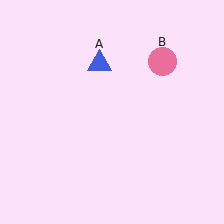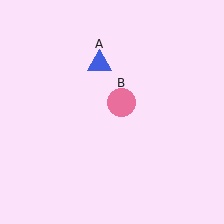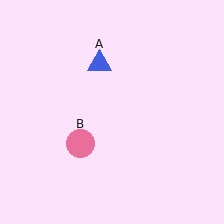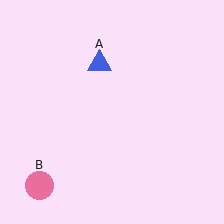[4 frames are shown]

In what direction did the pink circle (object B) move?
The pink circle (object B) moved down and to the left.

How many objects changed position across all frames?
1 object changed position: pink circle (object B).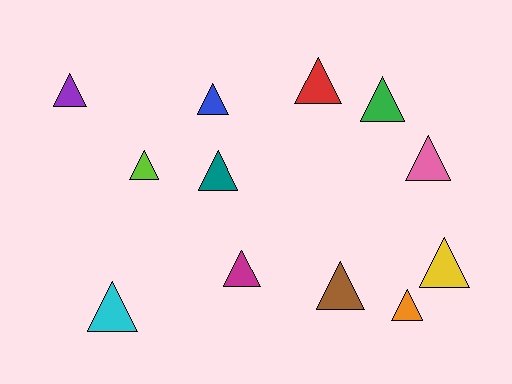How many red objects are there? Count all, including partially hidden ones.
There is 1 red object.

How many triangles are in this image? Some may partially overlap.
There are 12 triangles.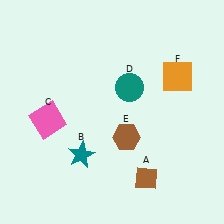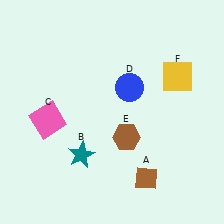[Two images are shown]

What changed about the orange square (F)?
In Image 1, F is orange. In Image 2, it changed to yellow.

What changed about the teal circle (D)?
In Image 1, D is teal. In Image 2, it changed to blue.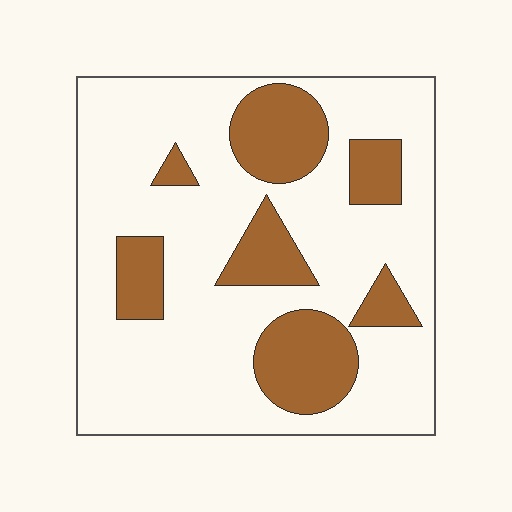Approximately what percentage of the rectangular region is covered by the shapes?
Approximately 25%.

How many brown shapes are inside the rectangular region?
7.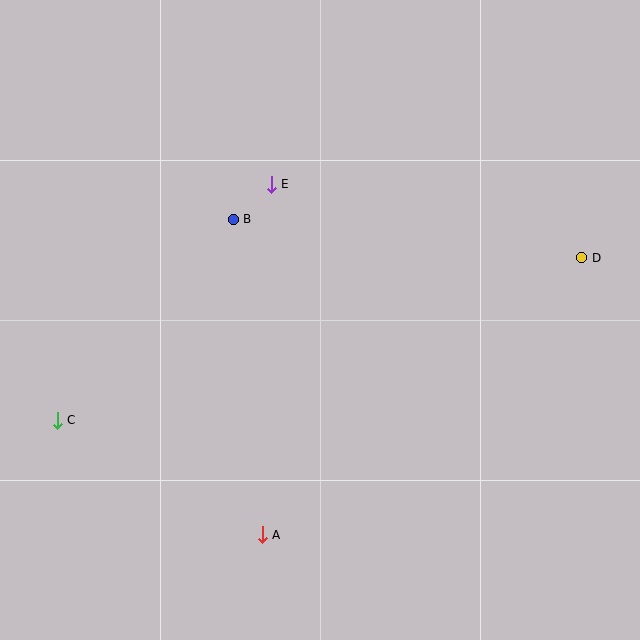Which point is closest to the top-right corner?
Point D is closest to the top-right corner.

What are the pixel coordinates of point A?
Point A is at (262, 535).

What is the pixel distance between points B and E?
The distance between B and E is 51 pixels.